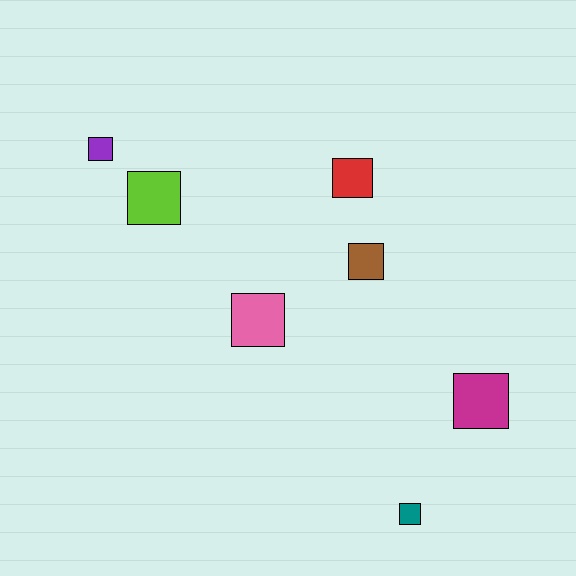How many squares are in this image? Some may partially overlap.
There are 7 squares.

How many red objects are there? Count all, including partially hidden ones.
There is 1 red object.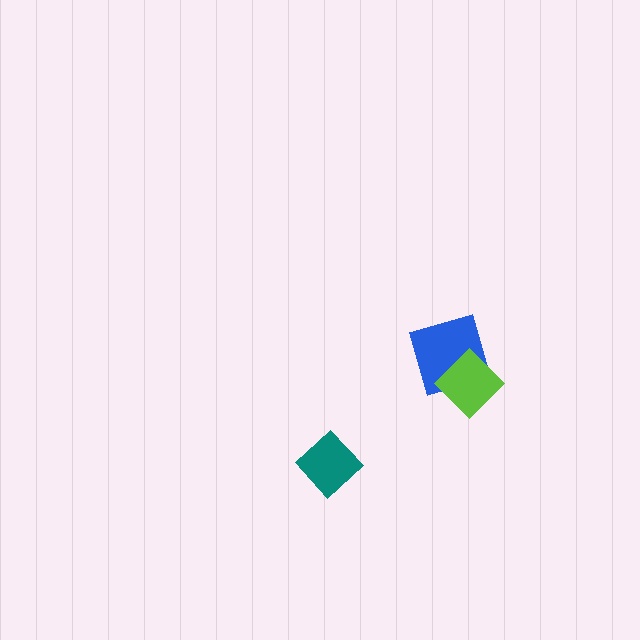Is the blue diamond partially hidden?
Yes, it is partially covered by another shape.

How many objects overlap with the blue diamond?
1 object overlaps with the blue diamond.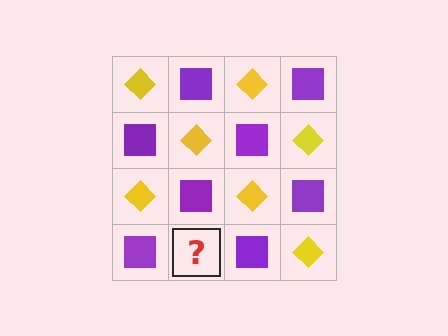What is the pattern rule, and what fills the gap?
The rule is that it alternates yellow diamond and purple square in a checkerboard pattern. The gap should be filled with a yellow diamond.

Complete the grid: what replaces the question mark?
The question mark should be replaced with a yellow diamond.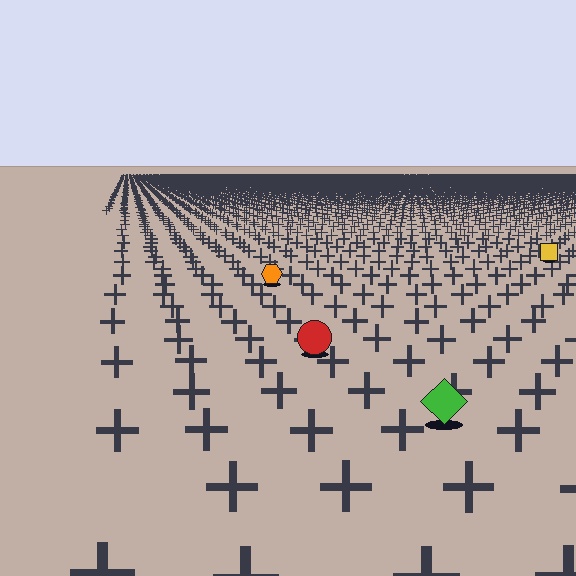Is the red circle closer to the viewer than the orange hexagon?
Yes. The red circle is closer — you can tell from the texture gradient: the ground texture is coarser near it.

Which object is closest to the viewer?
The green diamond is closest. The texture marks near it are larger and more spread out.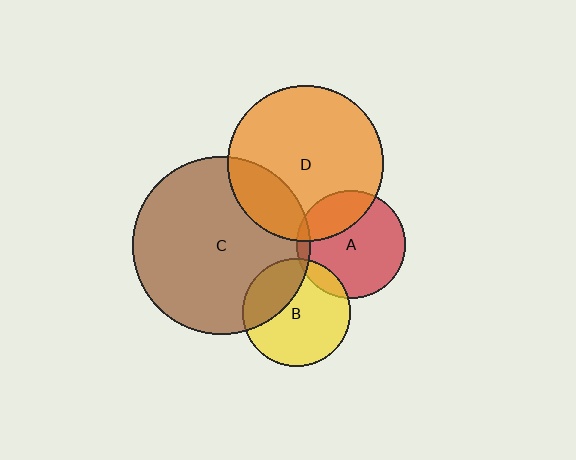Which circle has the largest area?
Circle C (brown).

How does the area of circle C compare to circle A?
Approximately 2.7 times.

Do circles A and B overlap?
Yes.